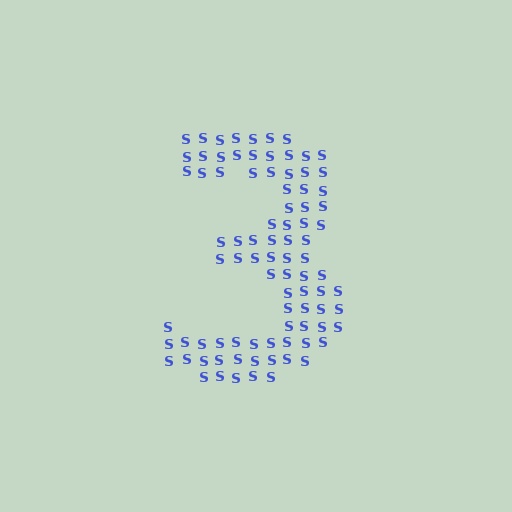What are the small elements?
The small elements are letter S's.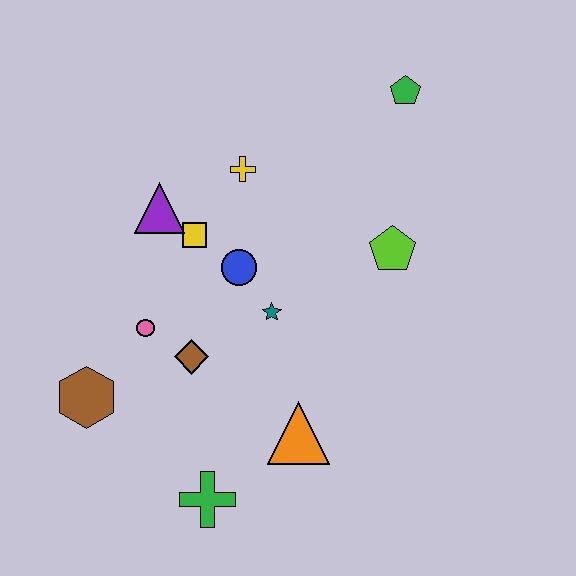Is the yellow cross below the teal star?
No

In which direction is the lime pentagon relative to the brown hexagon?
The lime pentagon is to the right of the brown hexagon.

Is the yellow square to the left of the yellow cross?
Yes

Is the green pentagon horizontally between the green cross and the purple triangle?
No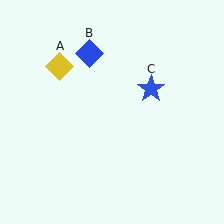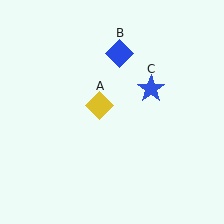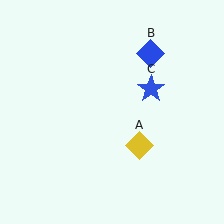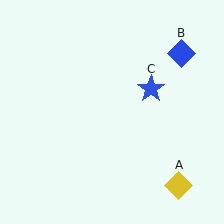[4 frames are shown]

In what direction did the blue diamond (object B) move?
The blue diamond (object B) moved right.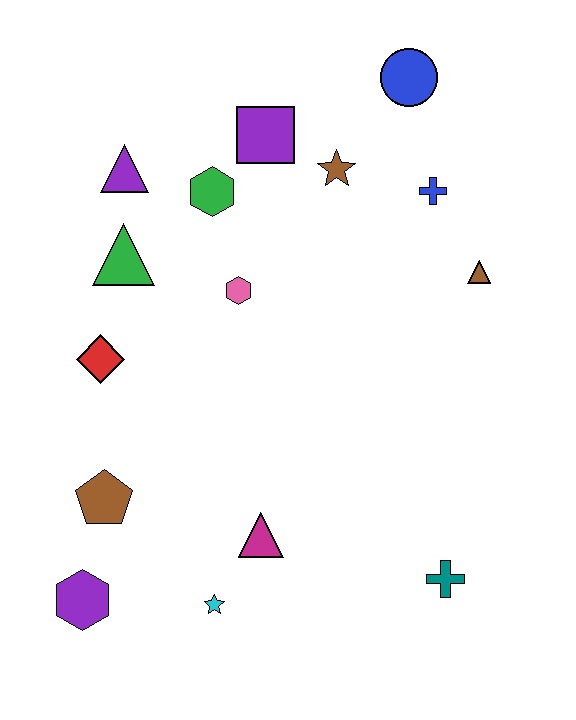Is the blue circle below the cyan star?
No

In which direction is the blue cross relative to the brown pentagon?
The blue cross is to the right of the brown pentagon.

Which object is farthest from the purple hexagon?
The blue circle is farthest from the purple hexagon.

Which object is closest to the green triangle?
The purple triangle is closest to the green triangle.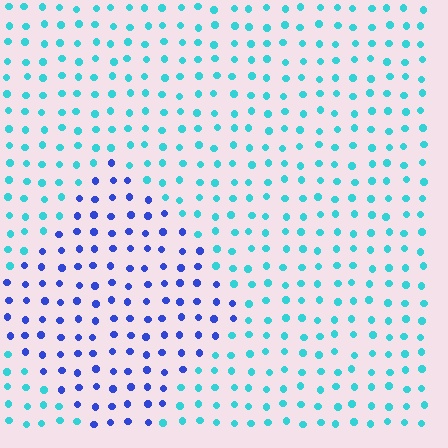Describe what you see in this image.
The image is filled with small cyan elements in a uniform arrangement. A diamond-shaped region is visible where the elements are tinted to a slightly different hue, forming a subtle color boundary.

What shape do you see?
I see a diamond.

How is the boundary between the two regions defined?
The boundary is defined purely by a slight shift in hue (about 51 degrees). Spacing, size, and orientation are identical on both sides.